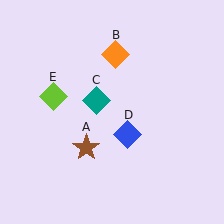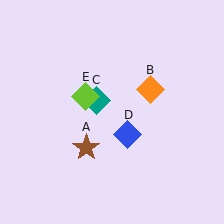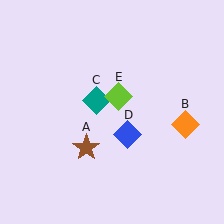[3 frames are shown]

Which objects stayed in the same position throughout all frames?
Brown star (object A) and teal diamond (object C) and blue diamond (object D) remained stationary.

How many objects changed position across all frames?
2 objects changed position: orange diamond (object B), lime diamond (object E).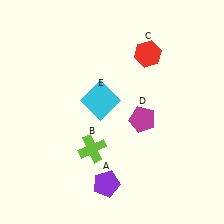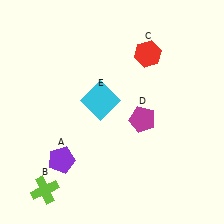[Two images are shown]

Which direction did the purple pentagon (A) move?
The purple pentagon (A) moved left.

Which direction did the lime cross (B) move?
The lime cross (B) moved left.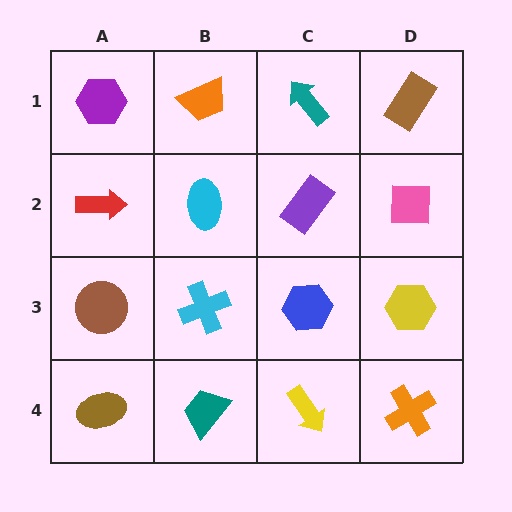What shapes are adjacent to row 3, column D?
A pink square (row 2, column D), an orange cross (row 4, column D), a blue hexagon (row 3, column C).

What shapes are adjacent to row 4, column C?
A blue hexagon (row 3, column C), a teal trapezoid (row 4, column B), an orange cross (row 4, column D).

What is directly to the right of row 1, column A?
An orange trapezoid.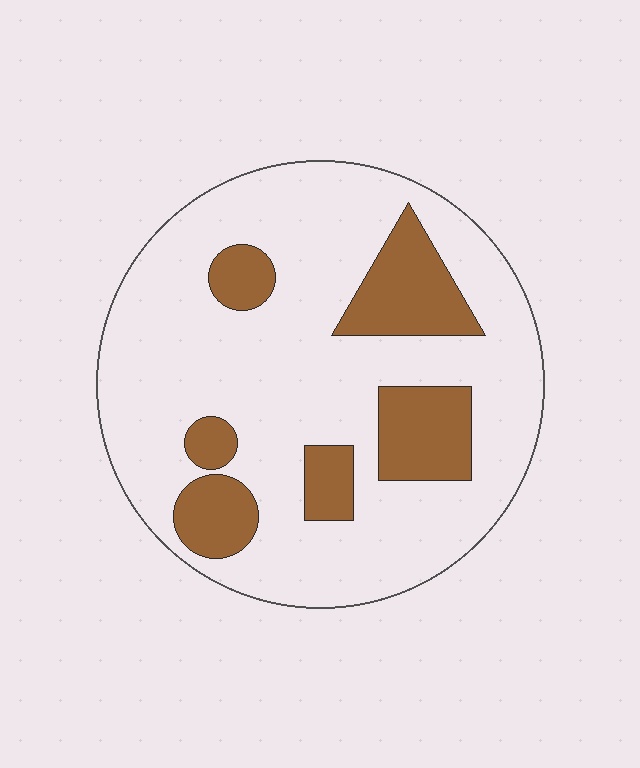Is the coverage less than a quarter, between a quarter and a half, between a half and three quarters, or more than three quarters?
Less than a quarter.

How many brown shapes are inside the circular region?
6.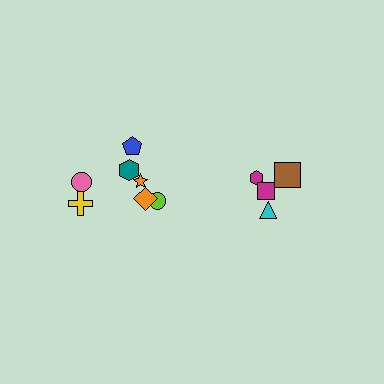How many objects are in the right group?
There are 4 objects.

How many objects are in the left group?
There are 7 objects.